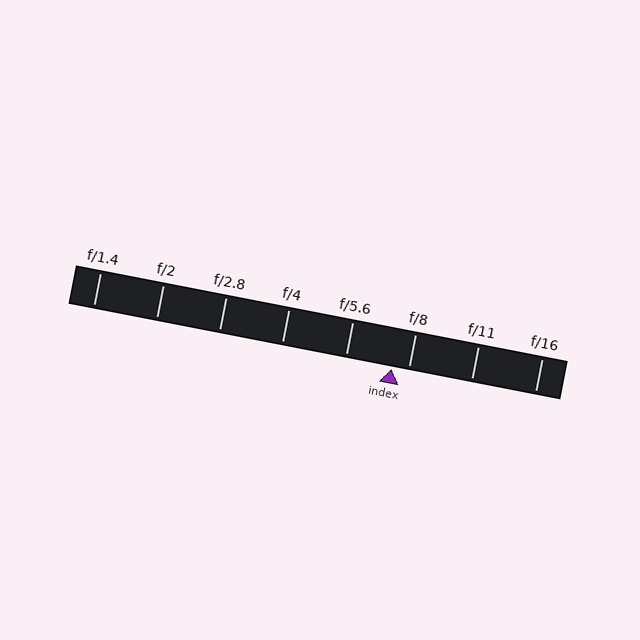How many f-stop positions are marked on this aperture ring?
There are 8 f-stop positions marked.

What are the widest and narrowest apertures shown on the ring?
The widest aperture shown is f/1.4 and the narrowest is f/16.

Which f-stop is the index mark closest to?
The index mark is closest to f/8.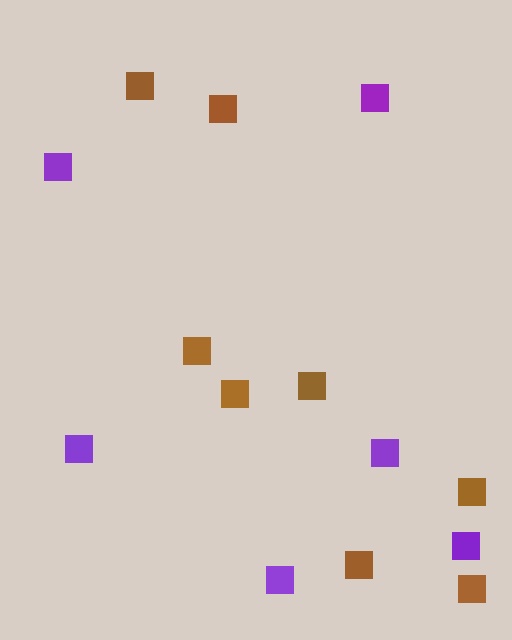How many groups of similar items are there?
There are 2 groups: one group of brown squares (8) and one group of purple squares (6).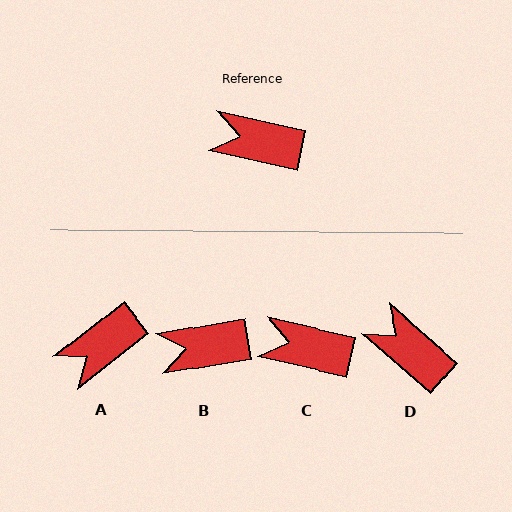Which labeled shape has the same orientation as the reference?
C.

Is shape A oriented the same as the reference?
No, it is off by about 51 degrees.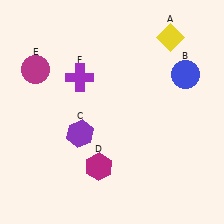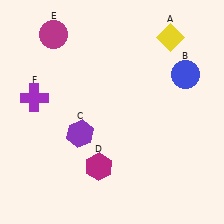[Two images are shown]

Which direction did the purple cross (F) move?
The purple cross (F) moved left.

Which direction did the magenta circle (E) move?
The magenta circle (E) moved up.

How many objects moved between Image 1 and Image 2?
2 objects moved between the two images.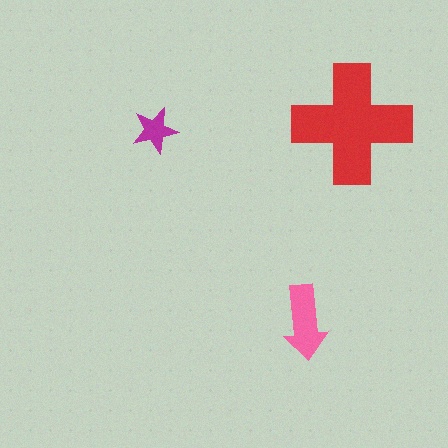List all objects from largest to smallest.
The red cross, the pink arrow, the magenta star.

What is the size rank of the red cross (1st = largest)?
1st.